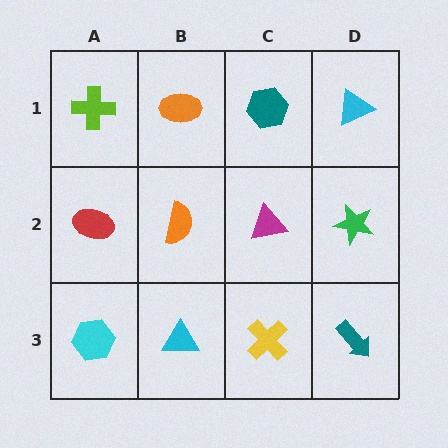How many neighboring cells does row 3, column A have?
2.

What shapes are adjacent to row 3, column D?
A green star (row 2, column D), a yellow cross (row 3, column C).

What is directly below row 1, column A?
A red ellipse.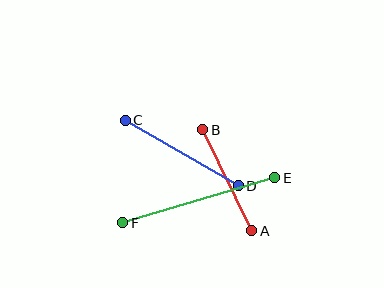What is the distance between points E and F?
The distance is approximately 159 pixels.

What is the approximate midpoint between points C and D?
The midpoint is at approximately (182, 153) pixels.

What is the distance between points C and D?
The distance is approximately 131 pixels.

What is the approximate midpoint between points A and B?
The midpoint is at approximately (227, 180) pixels.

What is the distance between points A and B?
The distance is approximately 112 pixels.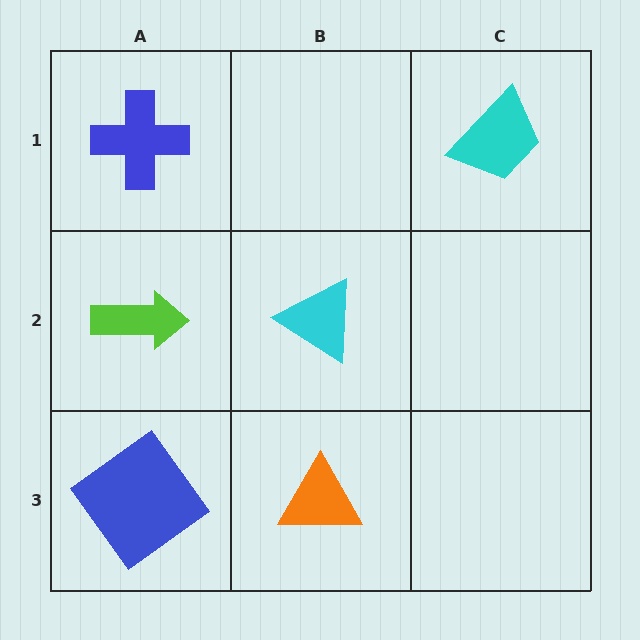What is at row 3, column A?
A blue diamond.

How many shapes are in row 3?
2 shapes.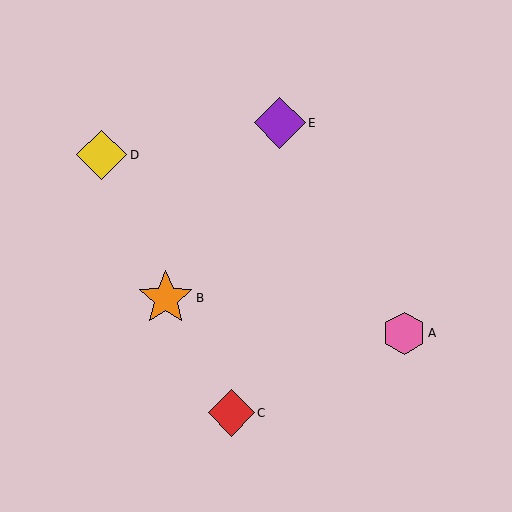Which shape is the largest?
The orange star (labeled B) is the largest.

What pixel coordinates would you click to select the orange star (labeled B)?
Click at (166, 298) to select the orange star B.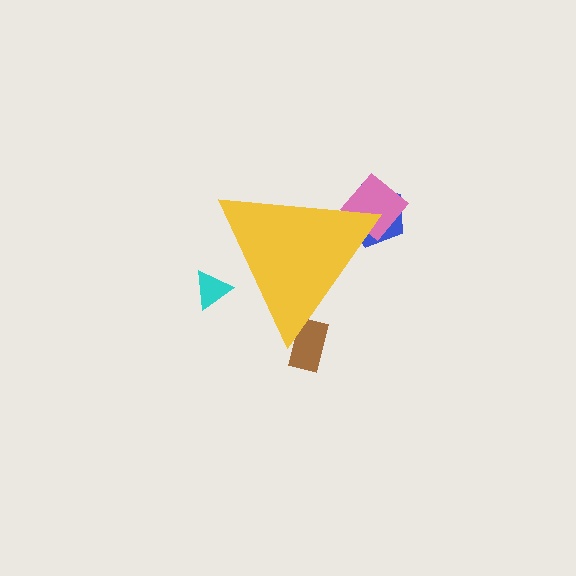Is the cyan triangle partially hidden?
Yes, the cyan triangle is partially hidden behind the yellow triangle.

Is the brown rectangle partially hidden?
Yes, the brown rectangle is partially hidden behind the yellow triangle.